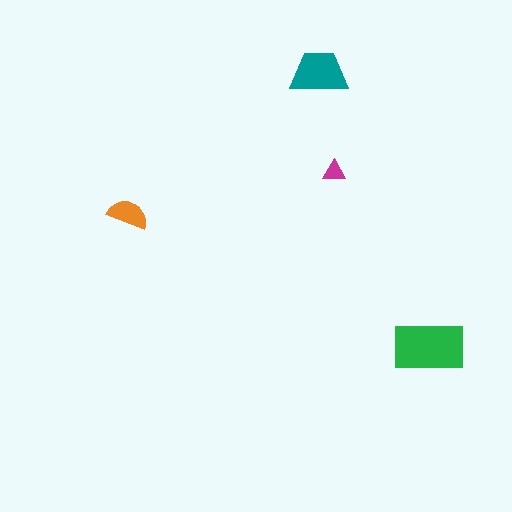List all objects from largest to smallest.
The green rectangle, the teal trapezoid, the orange semicircle, the magenta triangle.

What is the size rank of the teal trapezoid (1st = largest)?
2nd.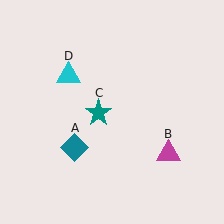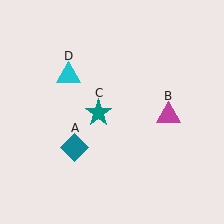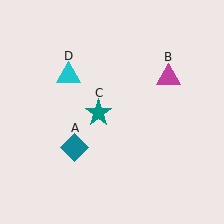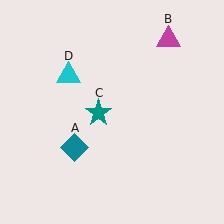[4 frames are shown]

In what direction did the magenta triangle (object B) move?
The magenta triangle (object B) moved up.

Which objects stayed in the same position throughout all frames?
Teal diamond (object A) and teal star (object C) and cyan triangle (object D) remained stationary.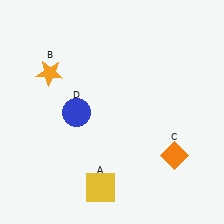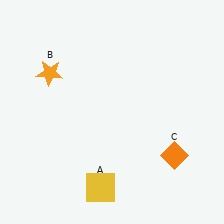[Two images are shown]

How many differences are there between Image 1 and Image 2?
There is 1 difference between the two images.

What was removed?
The blue circle (D) was removed in Image 2.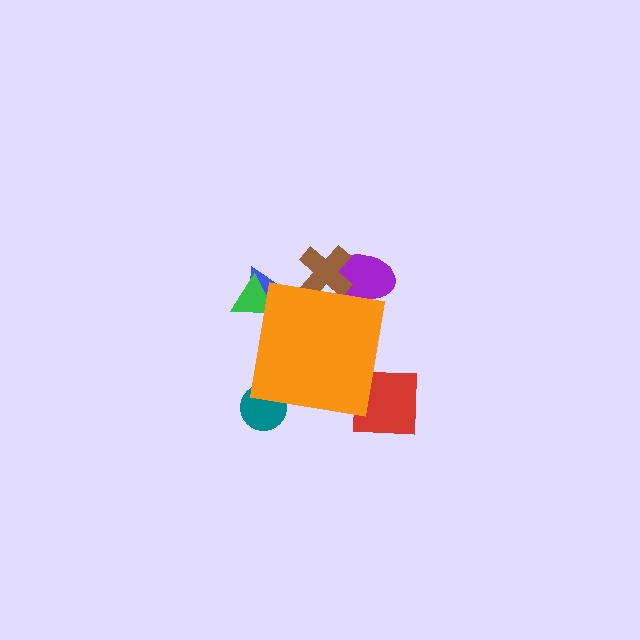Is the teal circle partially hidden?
Yes, the teal circle is partially hidden behind the orange square.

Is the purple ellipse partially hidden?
Yes, the purple ellipse is partially hidden behind the orange square.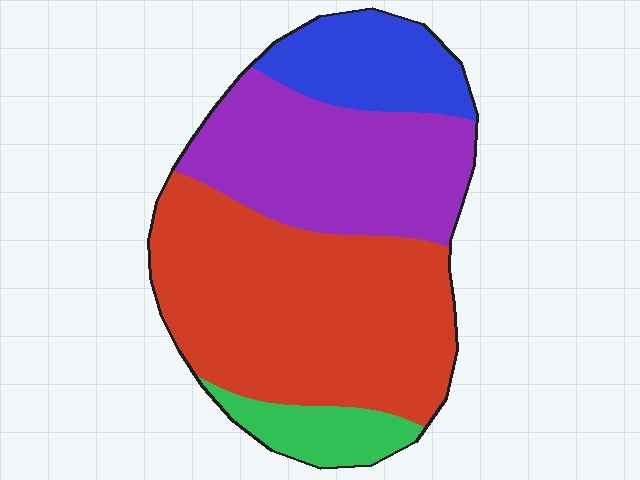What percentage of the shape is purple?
Purple takes up about one third (1/3) of the shape.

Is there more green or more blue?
Blue.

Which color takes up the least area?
Green, at roughly 10%.